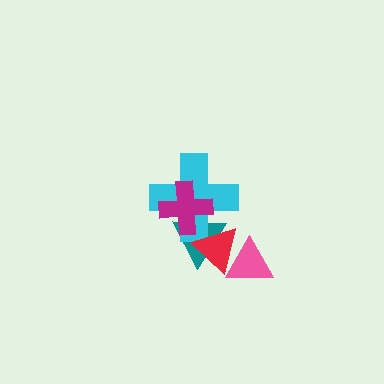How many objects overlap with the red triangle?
3 objects overlap with the red triangle.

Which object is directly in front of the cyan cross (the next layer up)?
The magenta cross is directly in front of the cyan cross.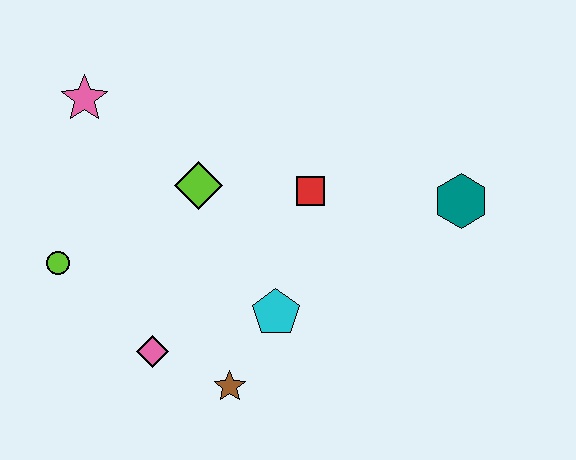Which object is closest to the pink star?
The lime diamond is closest to the pink star.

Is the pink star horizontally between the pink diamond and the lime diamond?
No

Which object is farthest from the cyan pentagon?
The pink star is farthest from the cyan pentagon.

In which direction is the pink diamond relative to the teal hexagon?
The pink diamond is to the left of the teal hexagon.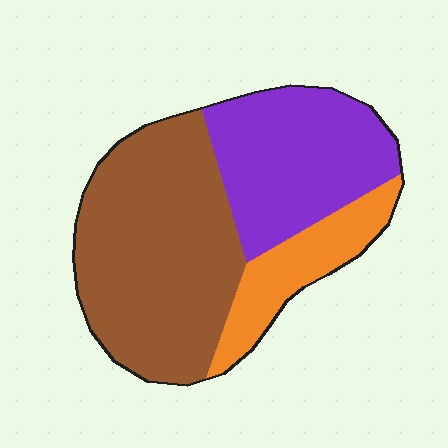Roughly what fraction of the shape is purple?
Purple takes up about one third (1/3) of the shape.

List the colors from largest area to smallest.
From largest to smallest: brown, purple, orange.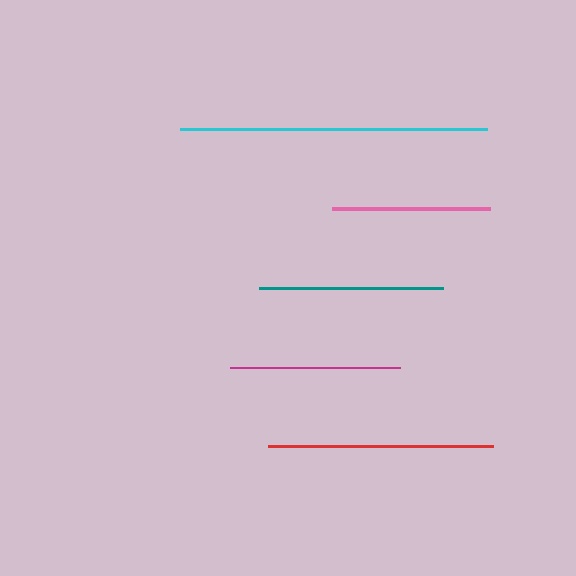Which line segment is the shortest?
The pink line is the shortest at approximately 158 pixels.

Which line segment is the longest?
The cyan line is the longest at approximately 307 pixels.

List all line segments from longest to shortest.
From longest to shortest: cyan, red, teal, magenta, pink.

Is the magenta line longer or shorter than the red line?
The red line is longer than the magenta line.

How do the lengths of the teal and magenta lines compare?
The teal and magenta lines are approximately the same length.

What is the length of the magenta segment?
The magenta segment is approximately 170 pixels long.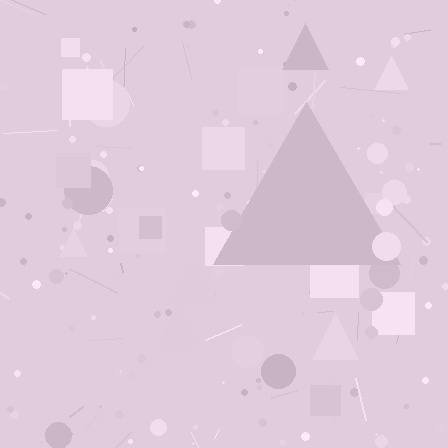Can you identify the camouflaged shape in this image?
The camouflaged shape is a triangle.